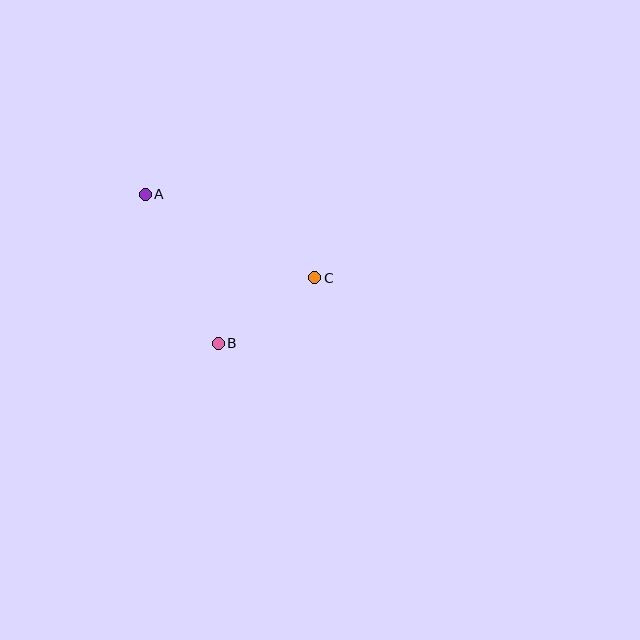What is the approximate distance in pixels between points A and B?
The distance between A and B is approximately 166 pixels.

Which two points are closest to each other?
Points B and C are closest to each other.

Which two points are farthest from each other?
Points A and C are farthest from each other.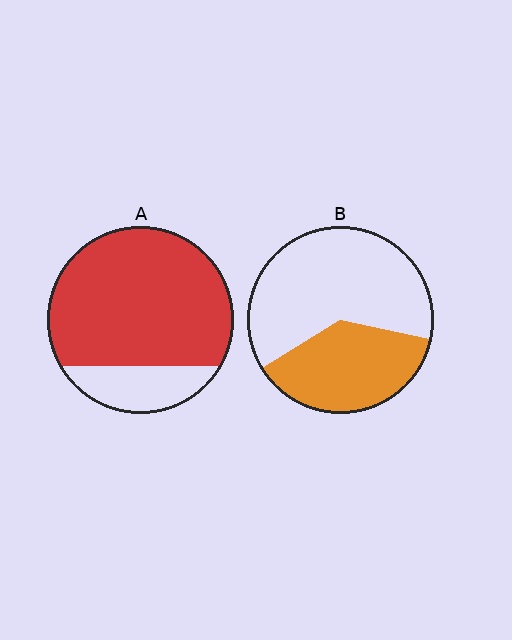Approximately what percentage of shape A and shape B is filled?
A is approximately 80% and B is approximately 40%.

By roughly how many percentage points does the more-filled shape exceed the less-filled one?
By roughly 40 percentage points (A over B).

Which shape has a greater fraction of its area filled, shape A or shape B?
Shape A.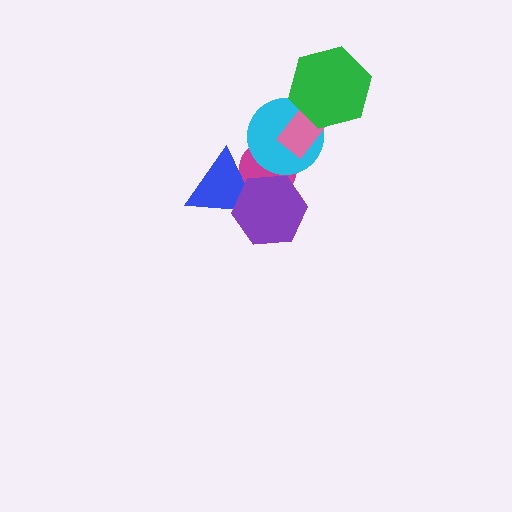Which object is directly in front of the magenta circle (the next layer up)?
The cyan circle is directly in front of the magenta circle.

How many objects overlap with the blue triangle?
2 objects overlap with the blue triangle.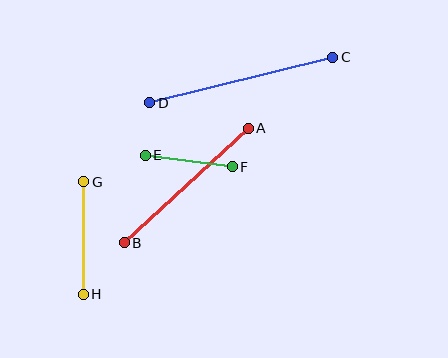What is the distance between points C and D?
The distance is approximately 188 pixels.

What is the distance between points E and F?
The distance is approximately 88 pixels.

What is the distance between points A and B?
The distance is approximately 168 pixels.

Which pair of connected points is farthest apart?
Points C and D are farthest apart.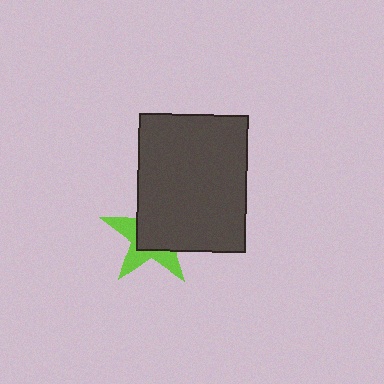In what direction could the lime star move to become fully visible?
The lime star could move toward the lower-left. That would shift it out from behind the dark gray rectangle entirely.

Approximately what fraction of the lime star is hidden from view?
Roughly 58% of the lime star is hidden behind the dark gray rectangle.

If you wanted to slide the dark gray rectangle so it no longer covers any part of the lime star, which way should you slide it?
Slide it toward the upper-right — that is the most direct way to separate the two shapes.